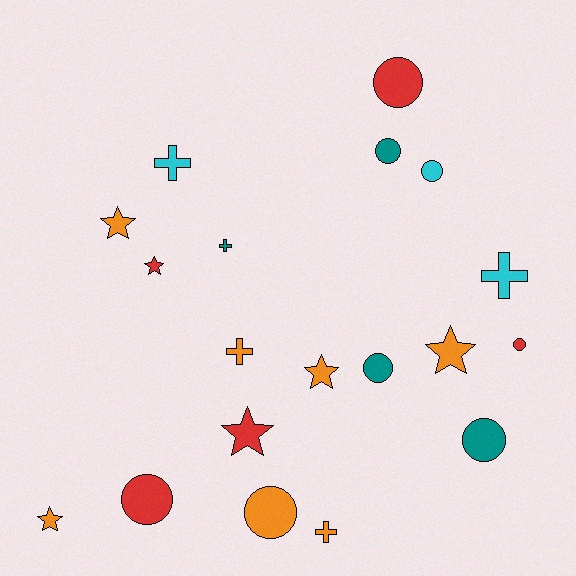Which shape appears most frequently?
Circle, with 8 objects.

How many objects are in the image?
There are 19 objects.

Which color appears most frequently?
Orange, with 7 objects.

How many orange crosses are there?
There are 2 orange crosses.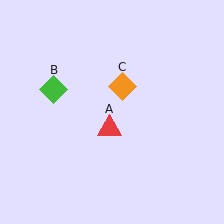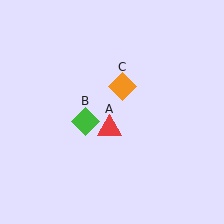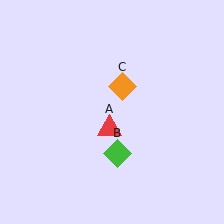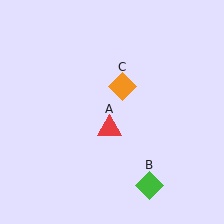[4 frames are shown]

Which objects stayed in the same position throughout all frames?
Red triangle (object A) and orange diamond (object C) remained stationary.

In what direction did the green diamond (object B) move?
The green diamond (object B) moved down and to the right.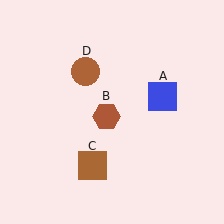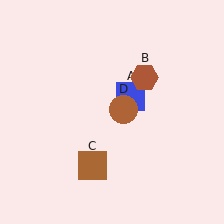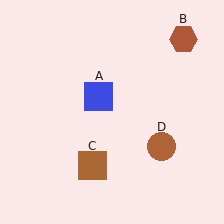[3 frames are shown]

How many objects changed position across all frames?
3 objects changed position: blue square (object A), brown hexagon (object B), brown circle (object D).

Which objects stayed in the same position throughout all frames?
Brown square (object C) remained stationary.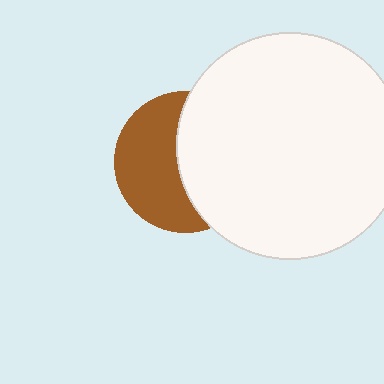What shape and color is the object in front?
The object in front is a white circle.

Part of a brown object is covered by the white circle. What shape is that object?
It is a circle.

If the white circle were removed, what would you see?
You would see the complete brown circle.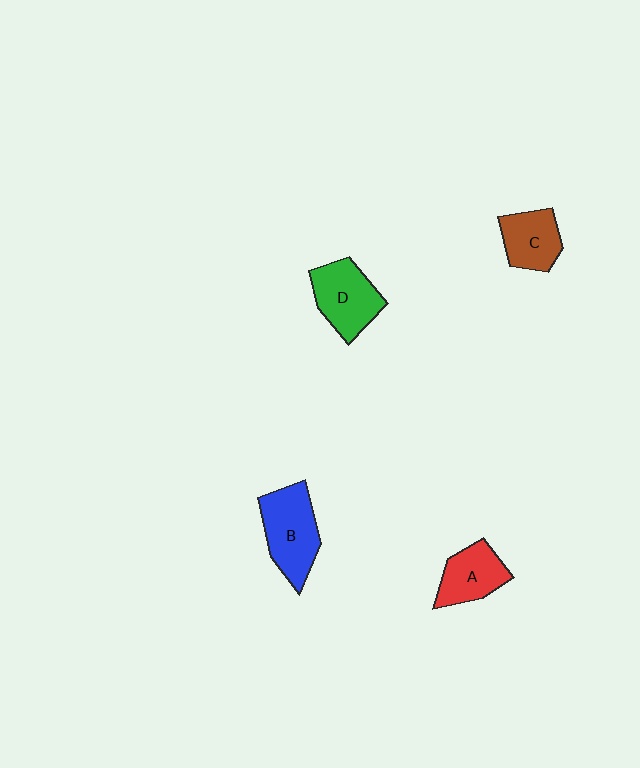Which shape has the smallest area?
Shape C (brown).